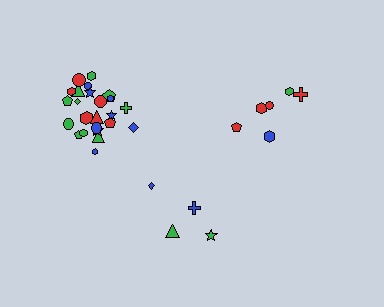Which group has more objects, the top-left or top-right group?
The top-left group.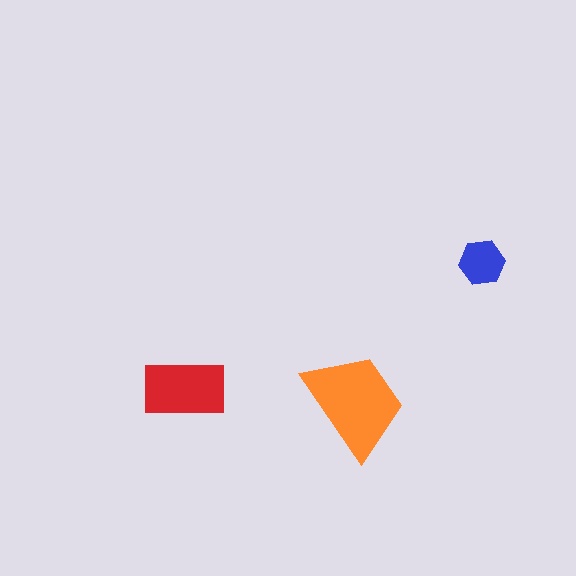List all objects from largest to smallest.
The orange trapezoid, the red rectangle, the blue hexagon.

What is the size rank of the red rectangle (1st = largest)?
2nd.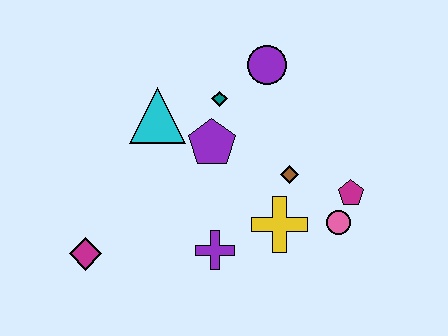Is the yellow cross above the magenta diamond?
Yes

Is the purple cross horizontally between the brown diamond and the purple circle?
No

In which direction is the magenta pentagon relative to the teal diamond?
The magenta pentagon is to the right of the teal diamond.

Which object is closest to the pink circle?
The magenta pentagon is closest to the pink circle.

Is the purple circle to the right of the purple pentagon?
Yes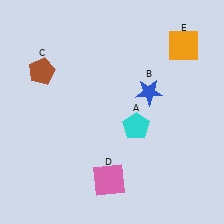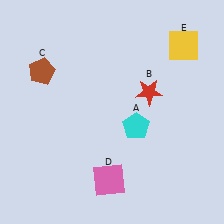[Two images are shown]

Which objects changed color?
B changed from blue to red. E changed from orange to yellow.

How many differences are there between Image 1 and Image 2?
There are 2 differences between the two images.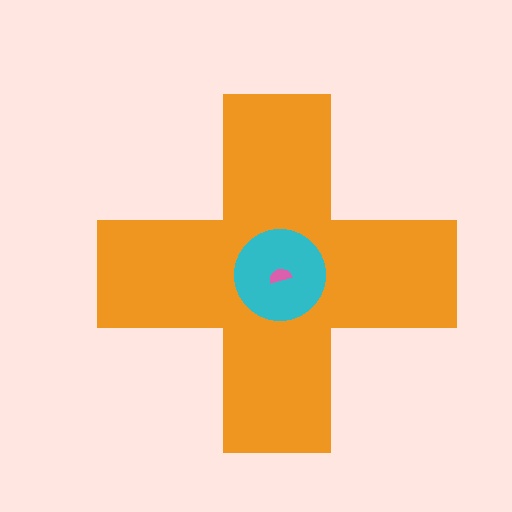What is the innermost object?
The pink semicircle.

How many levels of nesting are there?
3.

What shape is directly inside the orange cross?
The cyan circle.